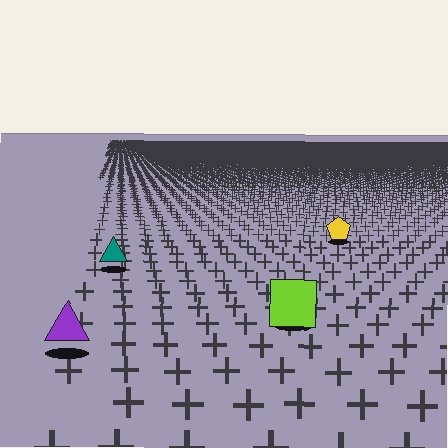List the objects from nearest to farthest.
From nearest to farthest: the purple triangle, the lime square, the teal triangle, the yellow pentagon.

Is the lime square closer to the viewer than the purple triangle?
No. The purple triangle is closer — you can tell from the texture gradient: the ground texture is coarser near it.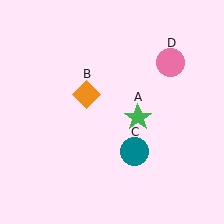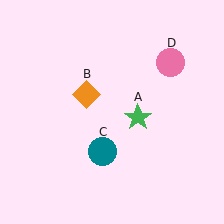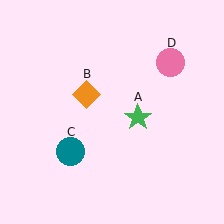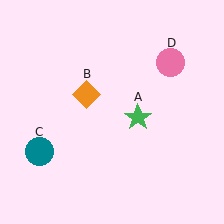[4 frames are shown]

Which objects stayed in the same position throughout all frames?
Green star (object A) and orange diamond (object B) and pink circle (object D) remained stationary.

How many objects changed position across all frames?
1 object changed position: teal circle (object C).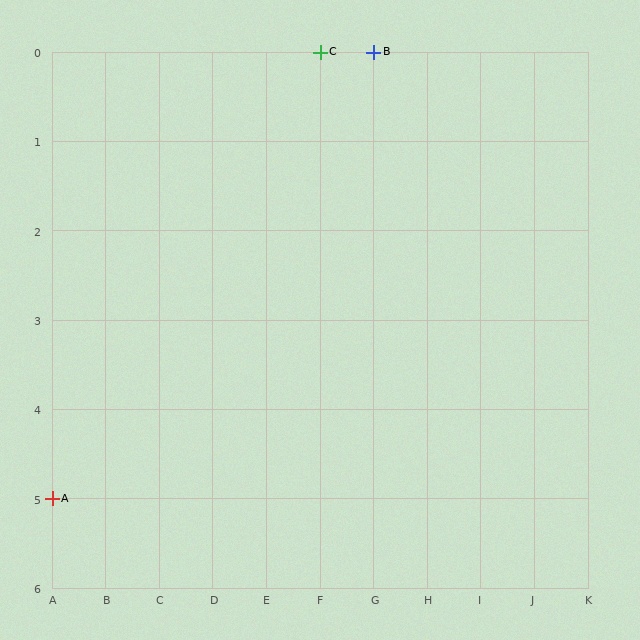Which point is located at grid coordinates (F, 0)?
Point C is at (F, 0).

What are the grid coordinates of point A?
Point A is at grid coordinates (A, 5).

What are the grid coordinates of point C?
Point C is at grid coordinates (F, 0).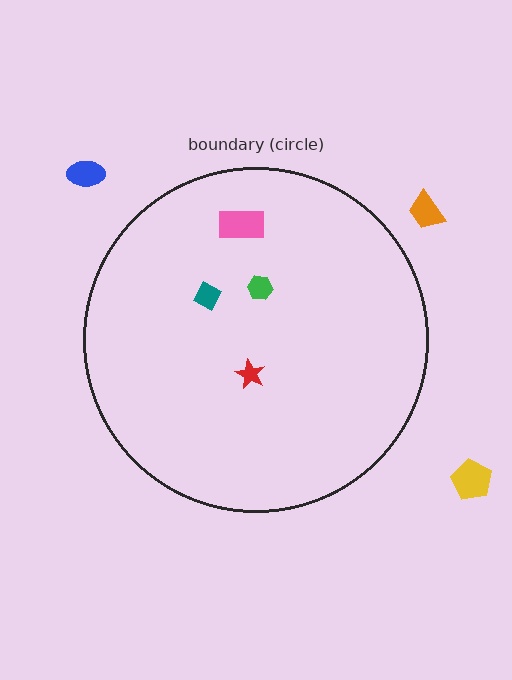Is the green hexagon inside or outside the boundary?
Inside.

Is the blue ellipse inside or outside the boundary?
Outside.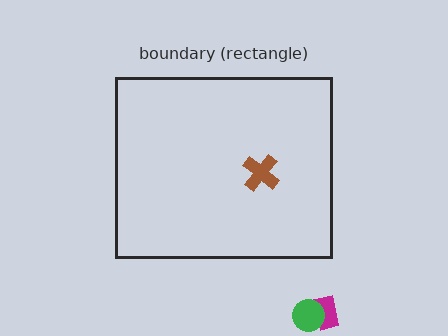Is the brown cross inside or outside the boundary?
Inside.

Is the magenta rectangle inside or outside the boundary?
Outside.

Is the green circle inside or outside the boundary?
Outside.